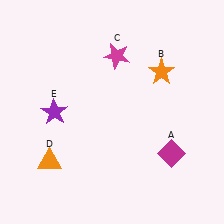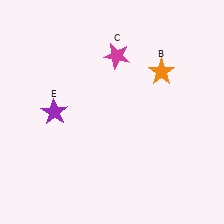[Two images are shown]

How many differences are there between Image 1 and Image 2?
There are 2 differences between the two images.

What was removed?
The magenta diamond (A), the orange triangle (D) were removed in Image 2.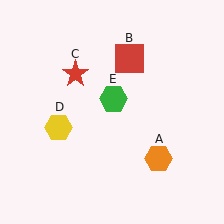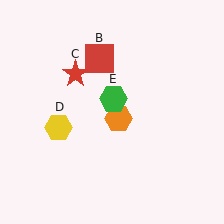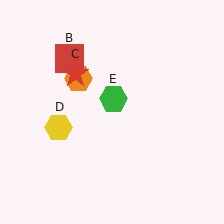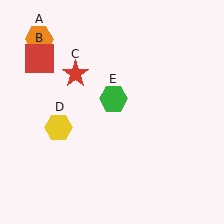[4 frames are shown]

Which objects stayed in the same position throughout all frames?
Red star (object C) and yellow hexagon (object D) and green hexagon (object E) remained stationary.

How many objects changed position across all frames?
2 objects changed position: orange hexagon (object A), red square (object B).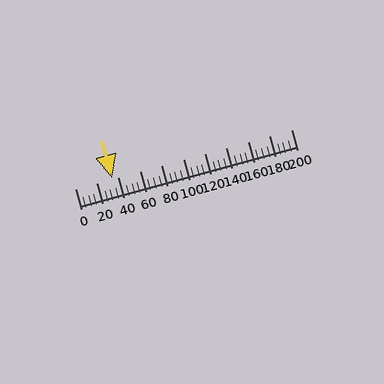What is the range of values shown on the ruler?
The ruler shows values from 0 to 200.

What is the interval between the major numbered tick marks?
The major tick marks are spaced 20 units apart.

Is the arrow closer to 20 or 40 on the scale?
The arrow is closer to 40.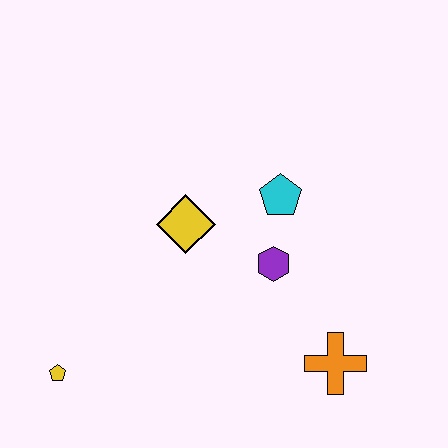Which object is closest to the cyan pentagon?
The purple hexagon is closest to the cyan pentagon.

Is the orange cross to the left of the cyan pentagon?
No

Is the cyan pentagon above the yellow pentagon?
Yes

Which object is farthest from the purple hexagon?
The yellow pentagon is farthest from the purple hexagon.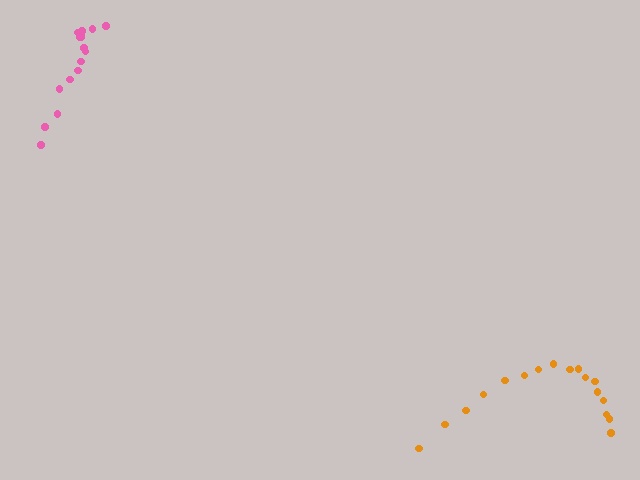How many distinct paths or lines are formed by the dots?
There are 2 distinct paths.